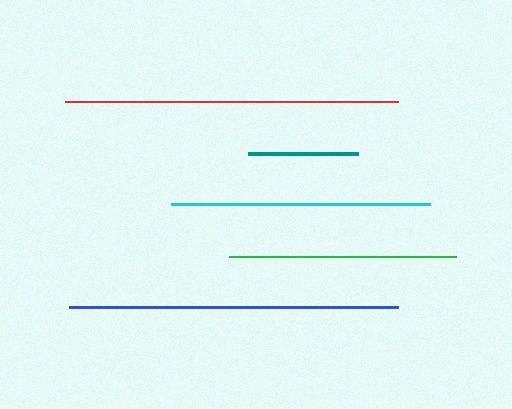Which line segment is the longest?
The red line is the longest at approximately 333 pixels.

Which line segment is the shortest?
The teal line is the shortest at approximately 109 pixels.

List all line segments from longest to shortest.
From longest to shortest: red, blue, cyan, green, teal.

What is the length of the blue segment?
The blue segment is approximately 329 pixels long.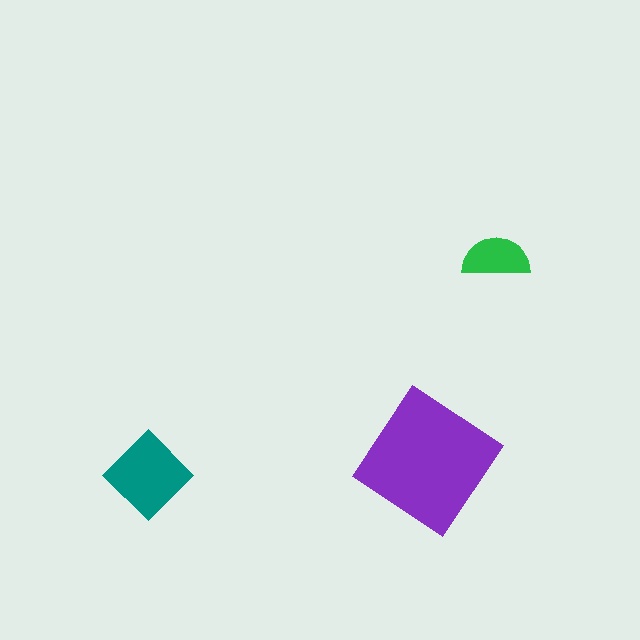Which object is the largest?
The purple diamond.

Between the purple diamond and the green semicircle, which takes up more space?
The purple diamond.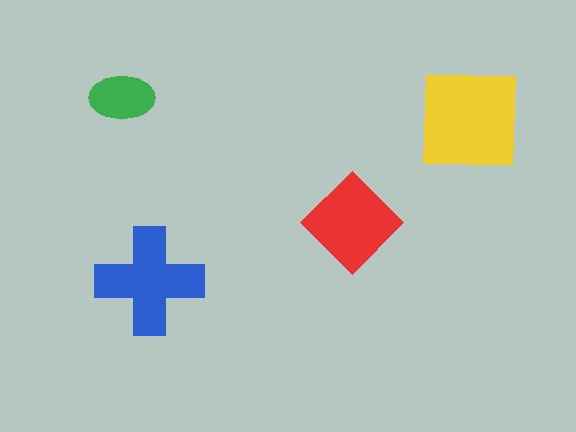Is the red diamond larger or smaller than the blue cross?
Smaller.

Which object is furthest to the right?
The yellow square is rightmost.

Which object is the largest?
The yellow square.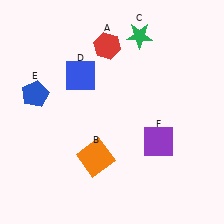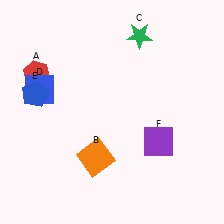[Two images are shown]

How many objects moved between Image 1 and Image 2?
2 objects moved between the two images.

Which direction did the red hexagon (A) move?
The red hexagon (A) moved left.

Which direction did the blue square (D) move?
The blue square (D) moved left.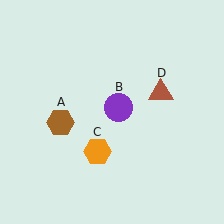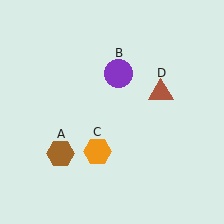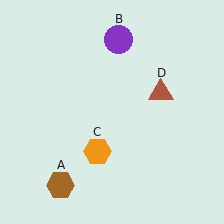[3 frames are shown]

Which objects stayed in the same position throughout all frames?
Orange hexagon (object C) and brown triangle (object D) remained stationary.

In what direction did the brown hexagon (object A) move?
The brown hexagon (object A) moved down.